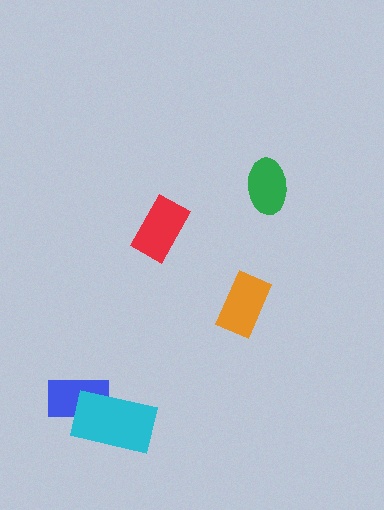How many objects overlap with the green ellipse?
0 objects overlap with the green ellipse.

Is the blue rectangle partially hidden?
Yes, it is partially covered by another shape.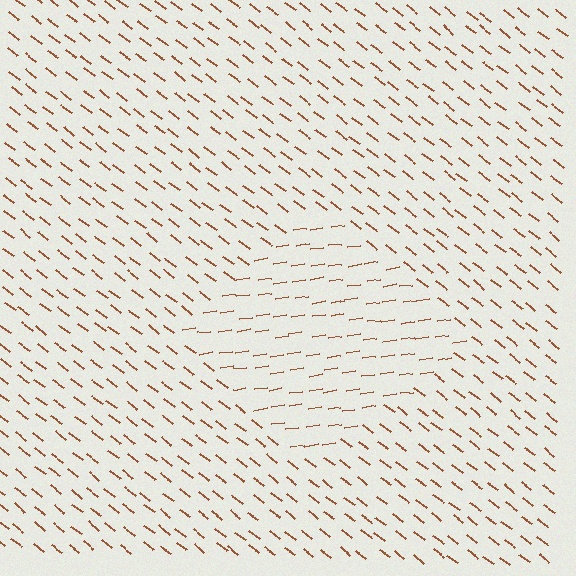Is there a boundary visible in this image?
Yes, there is a texture boundary formed by a change in line orientation.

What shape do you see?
I see a diamond.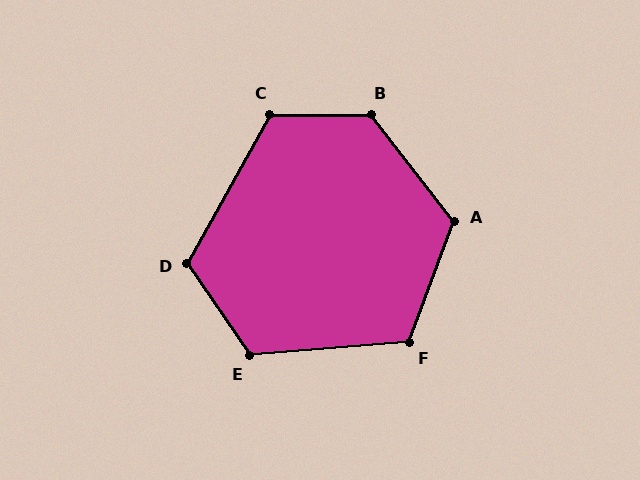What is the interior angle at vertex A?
Approximately 122 degrees (obtuse).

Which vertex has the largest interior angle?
B, at approximately 128 degrees.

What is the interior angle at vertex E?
Approximately 119 degrees (obtuse).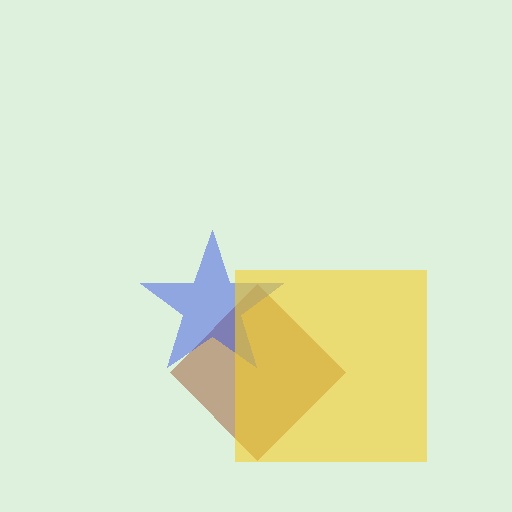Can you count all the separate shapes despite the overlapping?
Yes, there are 3 separate shapes.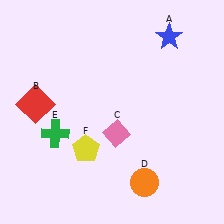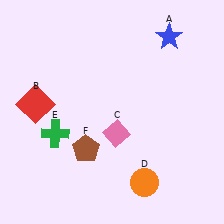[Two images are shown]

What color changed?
The pentagon (F) changed from yellow in Image 1 to brown in Image 2.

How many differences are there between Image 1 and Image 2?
There is 1 difference between the two images.